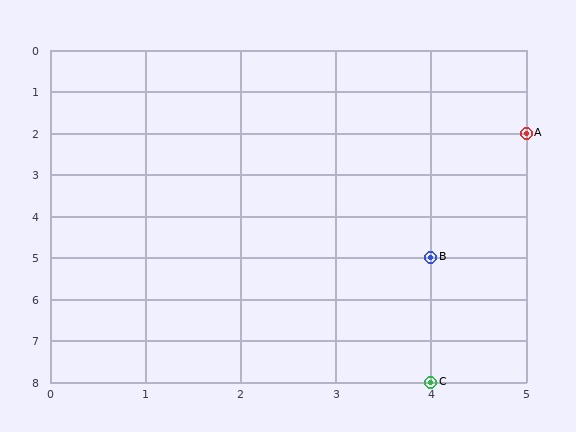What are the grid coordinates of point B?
Point B is at grid coordinates (4, 5).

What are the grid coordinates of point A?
Point A is at grid coordinates (5, 2).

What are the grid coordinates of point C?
Point C is at grid coordinates (4, 8).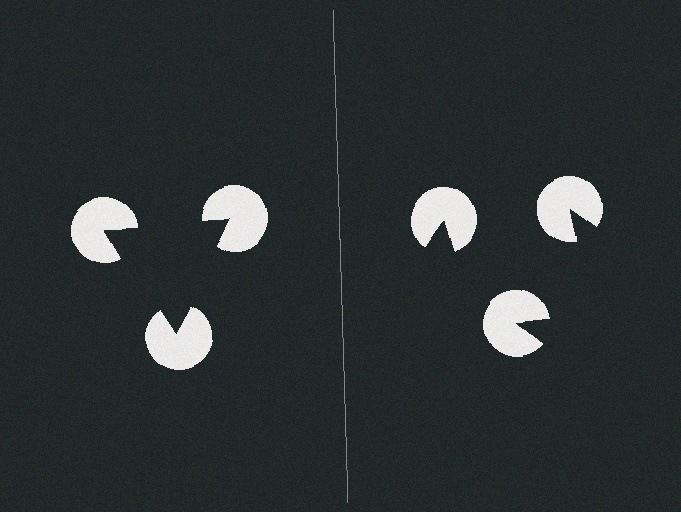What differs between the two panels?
The pac-man discs are positioned identically on both sides; only the wedge orientations differ. On the left they align to a triangle; on the right they are misaligned.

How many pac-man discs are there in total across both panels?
6 — 3 on each side.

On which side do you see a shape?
An illusory triangle appears on the left side. On the right side the wedge cuts are rotated, so no coherent shape forms.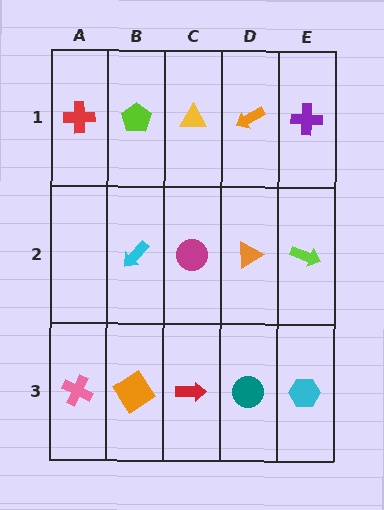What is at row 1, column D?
An orange arrow.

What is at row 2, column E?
A lime arrow.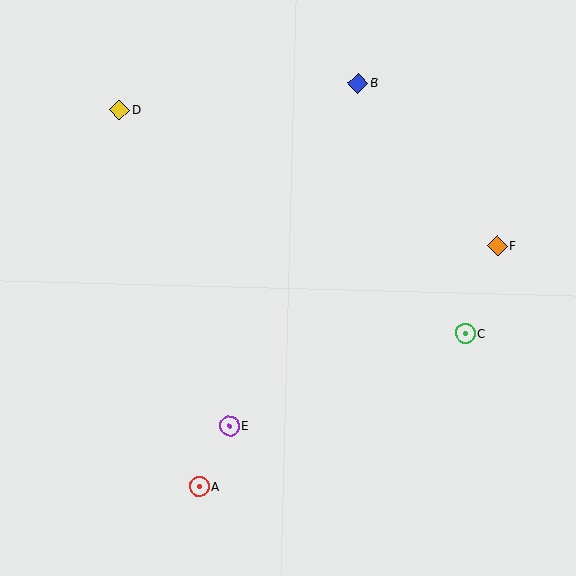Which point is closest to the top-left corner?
Point D is closest to the top-left corner.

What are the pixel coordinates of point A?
Point A is at (199, 486).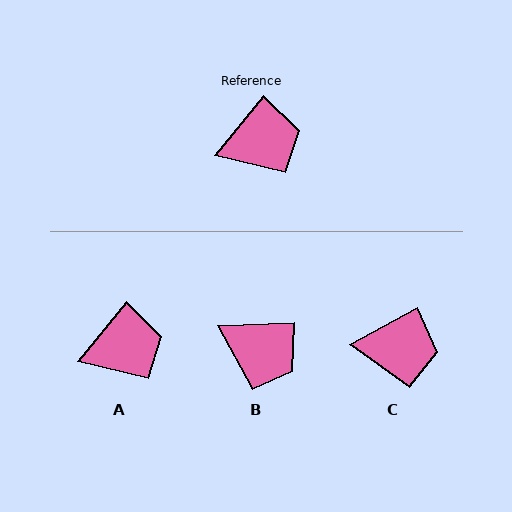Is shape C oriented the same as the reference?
No, it is off by about 22 degrees.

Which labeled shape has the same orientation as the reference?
A.